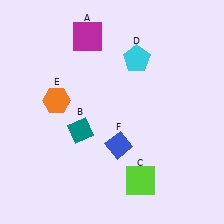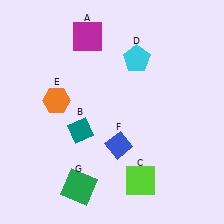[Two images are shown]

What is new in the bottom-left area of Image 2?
A green square (G) was added in the bottom-left area of Image 2.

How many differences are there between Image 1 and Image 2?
There is 1 difference between the two images.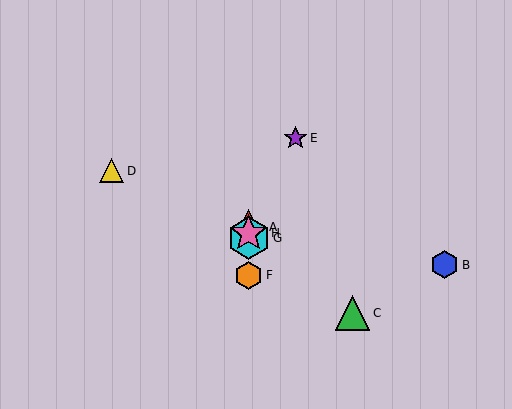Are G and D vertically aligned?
No, G is at x≈249 and D is at x≈111.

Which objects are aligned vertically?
Objects A, F, G, H are aligned vertically.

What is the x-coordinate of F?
Object F is at x≈249.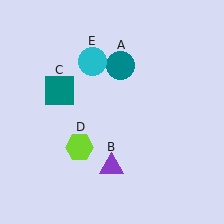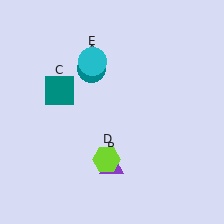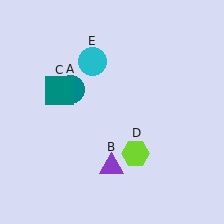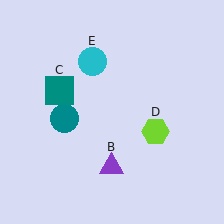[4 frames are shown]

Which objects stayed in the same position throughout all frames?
Purple triangle (object B) and teal square (object C) and cyan circle (object E) remained stationary.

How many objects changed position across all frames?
2 objects changed position: teal circle (object A), lime hexagon (object D).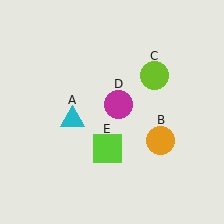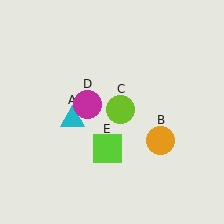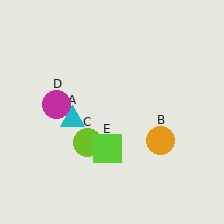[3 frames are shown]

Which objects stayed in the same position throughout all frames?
Cyan triangle (object A) and orange circle (object B) and lime square (object E) remained stationary.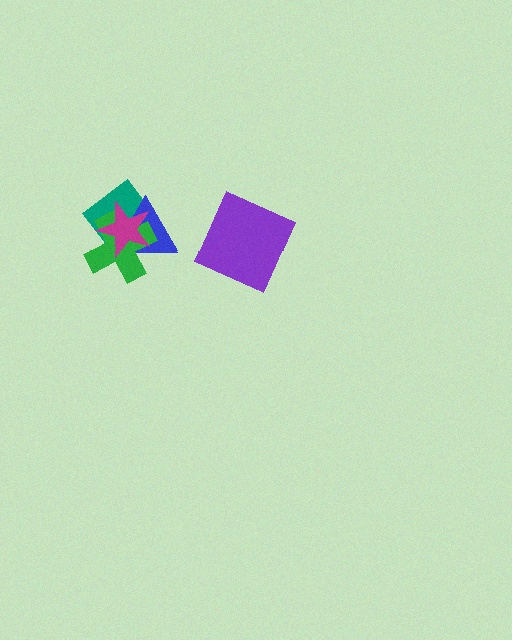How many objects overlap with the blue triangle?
3 objects overlap with the blue triangle.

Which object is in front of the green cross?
The magenta star is in front of the green cross.